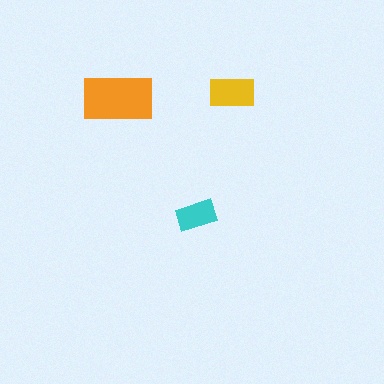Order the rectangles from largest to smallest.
the orange one, the yellow one, the cyan one.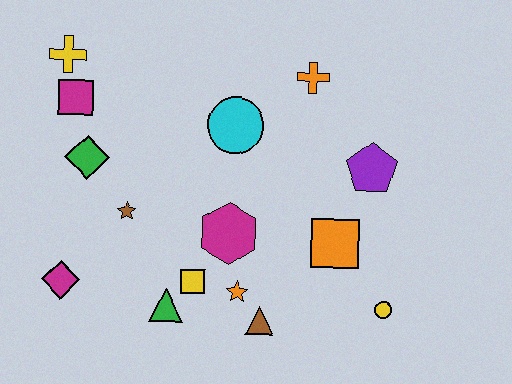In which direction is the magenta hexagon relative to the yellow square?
The magenta hexagon is above the yellow square.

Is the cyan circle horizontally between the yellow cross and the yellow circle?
Yes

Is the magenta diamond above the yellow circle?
Yes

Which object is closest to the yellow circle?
The orange square is closest to the yellow circle.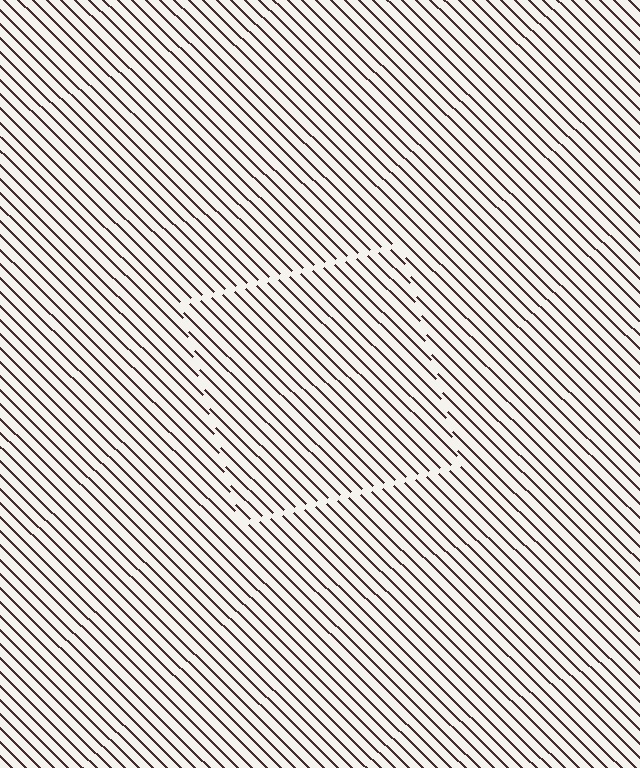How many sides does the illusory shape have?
4 sides — the line-ends trace a square.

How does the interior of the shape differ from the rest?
The interior of the shape contains the same grating, shifted by half a period — the contour is defined by the phase discontinuity where line-ends from the inner and outer gratings abut.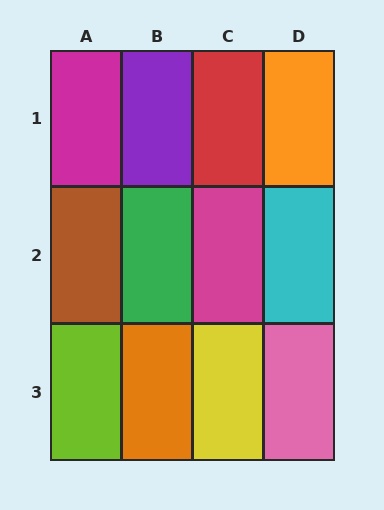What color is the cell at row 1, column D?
Orange.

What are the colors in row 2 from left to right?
Brown, green, magenta, cyan.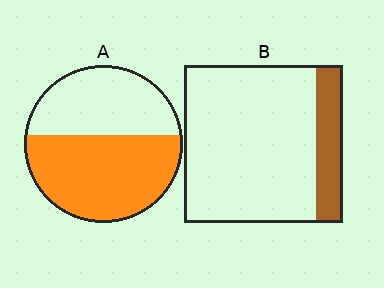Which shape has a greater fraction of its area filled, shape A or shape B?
Shape A.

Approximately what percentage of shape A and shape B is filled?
A is approximately 55% and B is approximately 15%.